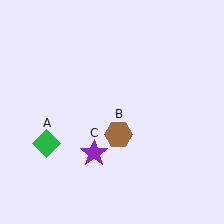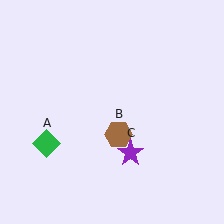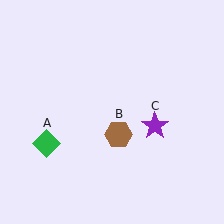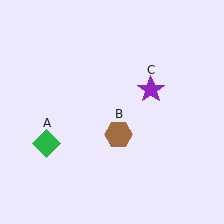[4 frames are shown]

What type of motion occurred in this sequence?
The purple star (object C) rotated counterclockwise around the center of the scene.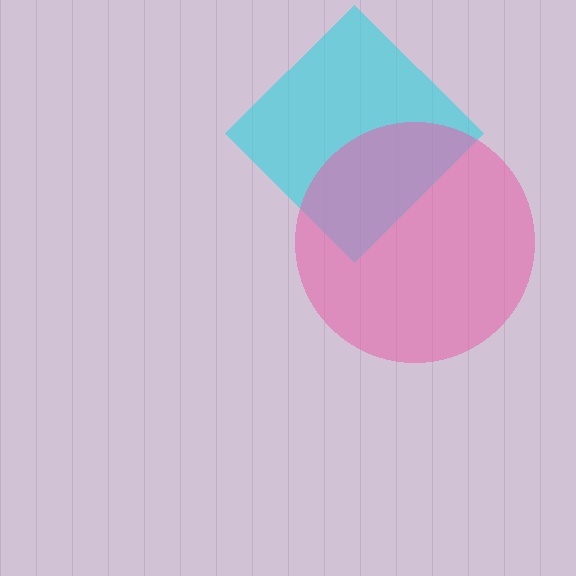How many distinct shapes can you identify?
There are 2 distinct shapes: a cyan diamond, a pink circle.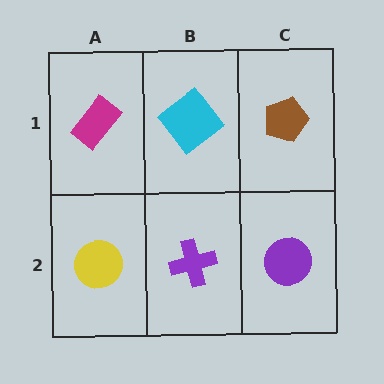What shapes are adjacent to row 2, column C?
A brown pentagon (row 1, column C), a purple cross (row 2, column B).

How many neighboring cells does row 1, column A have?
2.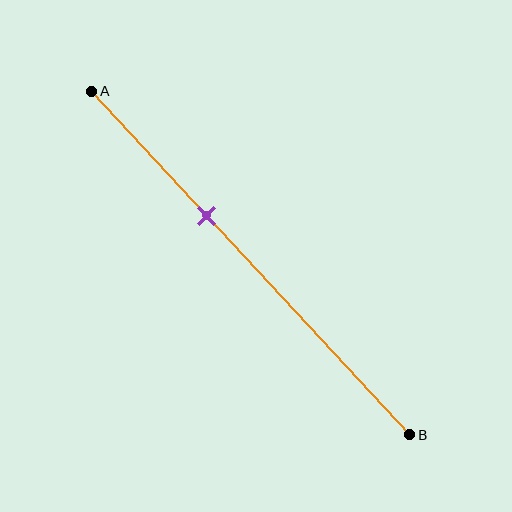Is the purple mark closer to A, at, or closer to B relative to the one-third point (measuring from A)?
The purple mark is approximately at the one-third point of segment AB.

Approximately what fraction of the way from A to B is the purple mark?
The purple mark is approximately 35% of the way from A to B.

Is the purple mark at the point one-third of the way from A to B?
Yes, the mark is approximately at the one-third point.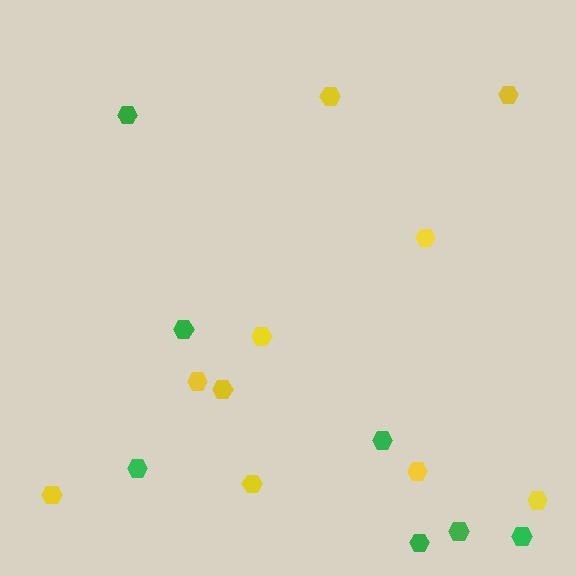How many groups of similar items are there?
There are 2 groups: one group of green hexagons (7) and one group of yellow hexagons (10).